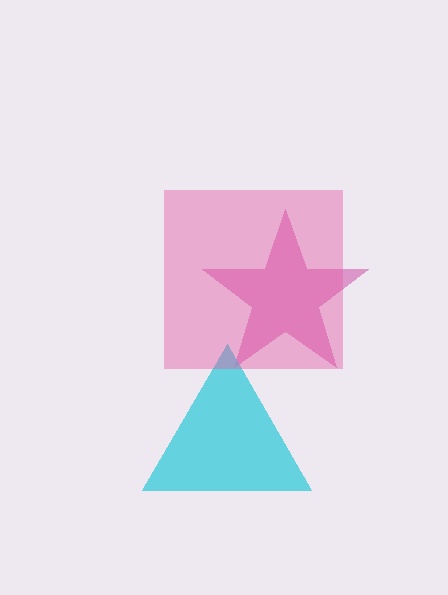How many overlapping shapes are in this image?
There are 3 overlapping shapes in the image.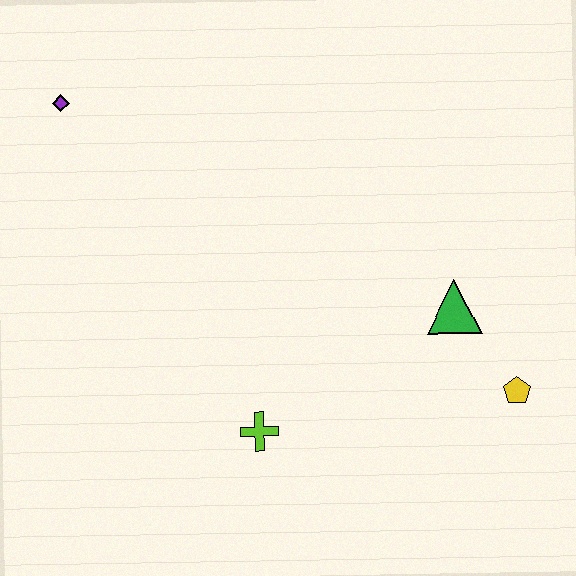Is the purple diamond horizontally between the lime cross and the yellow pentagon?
No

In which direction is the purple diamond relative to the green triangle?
The purple diamond is to the left of the green triangle.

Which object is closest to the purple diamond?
The lime cross is closest to the purple diamond.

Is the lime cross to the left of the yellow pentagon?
Yes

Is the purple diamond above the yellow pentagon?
Yes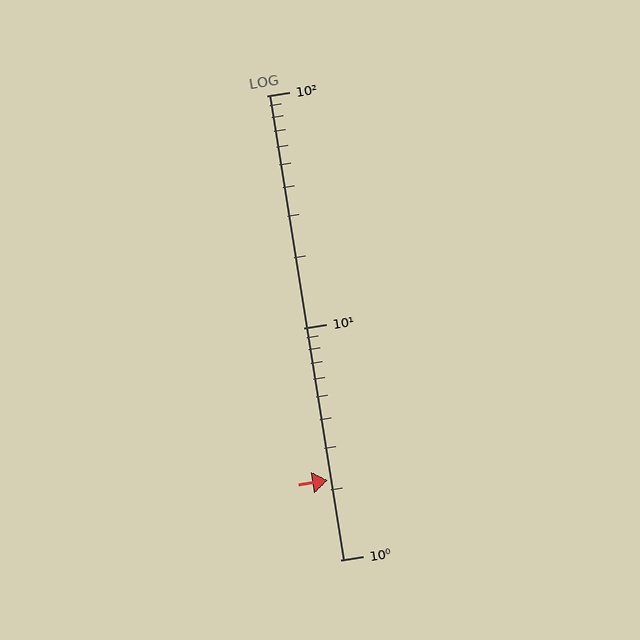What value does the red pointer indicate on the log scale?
The pointer indicates approximately 2.2.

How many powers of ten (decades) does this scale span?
The scale spans 2 decades, from 1 to 100.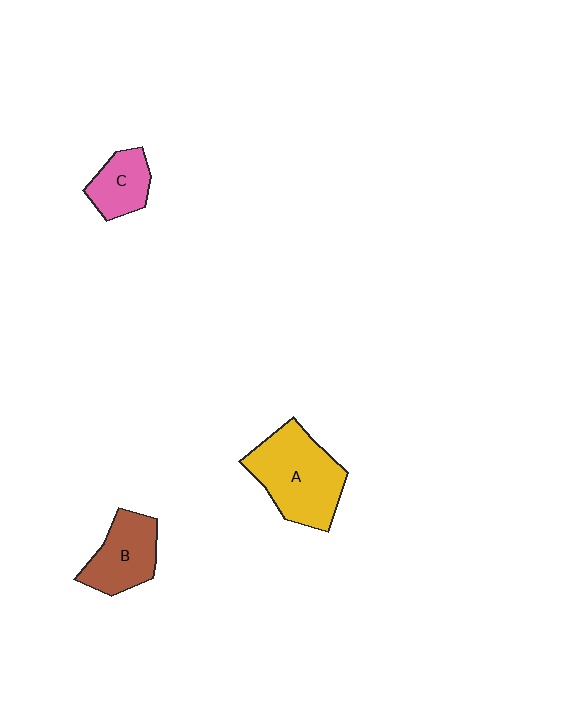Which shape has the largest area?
Shape A (yellow).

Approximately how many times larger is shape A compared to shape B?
Approximately 1.5 times.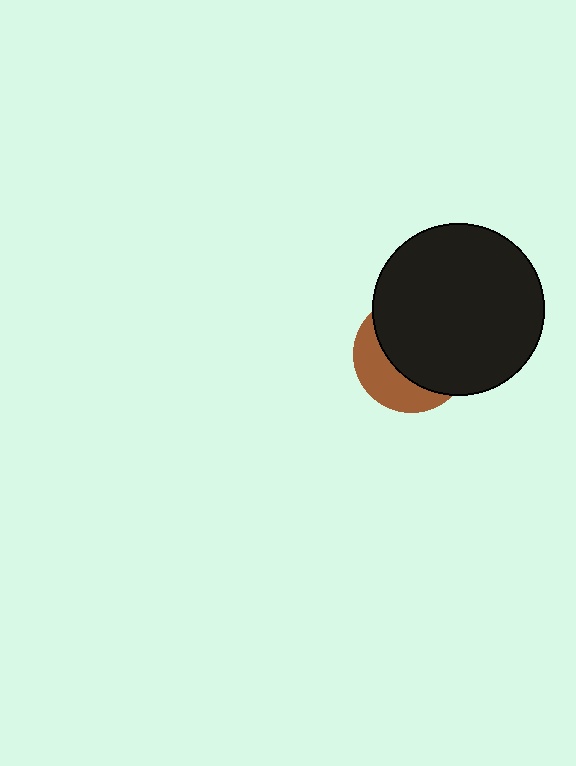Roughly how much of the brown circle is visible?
A small part of it is visible (roughly 34%).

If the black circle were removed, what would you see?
You would see the complete brown circle.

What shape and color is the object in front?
The object in front is a black circle.